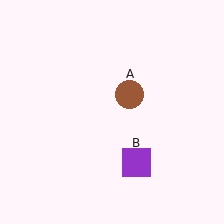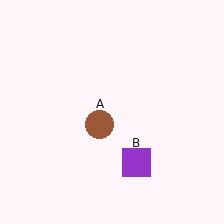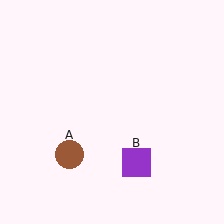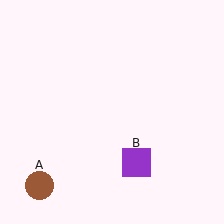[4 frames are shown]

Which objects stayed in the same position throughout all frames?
Purple square (object B) remained stationary.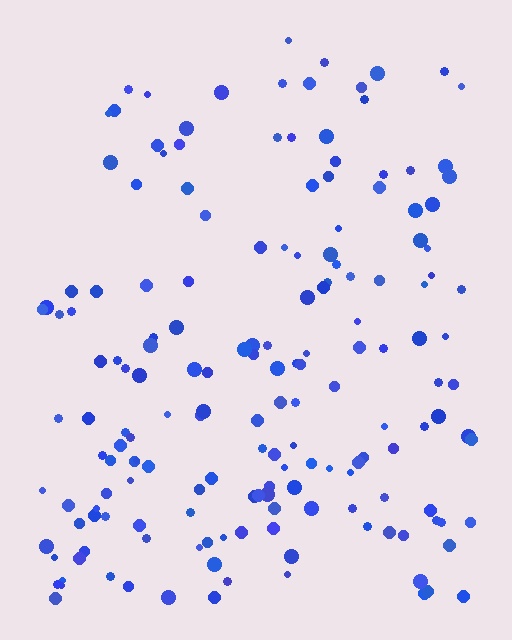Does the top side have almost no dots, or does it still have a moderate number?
Still a moderate number, just noticeably fewer than the bottom.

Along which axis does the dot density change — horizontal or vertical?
Vertical.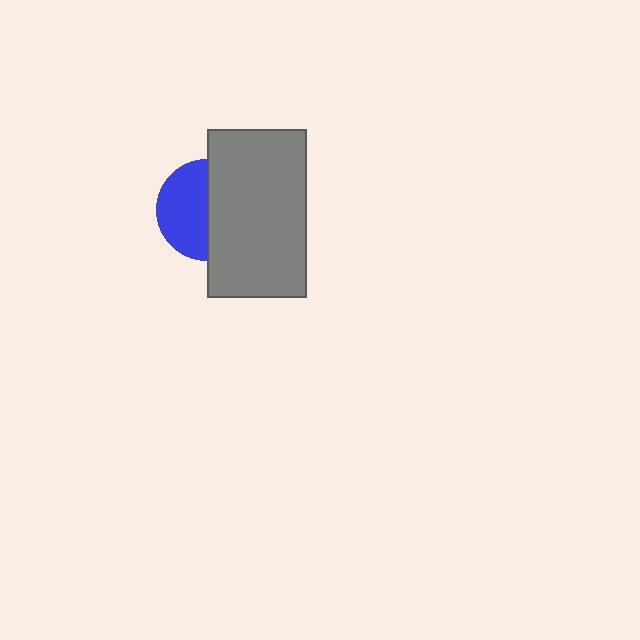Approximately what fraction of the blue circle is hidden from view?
Roughly 49% of the blue circle is hidden behind the gray rectangle.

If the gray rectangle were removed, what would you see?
You would see the complete blue circle.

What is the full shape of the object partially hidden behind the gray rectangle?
The partially hidden object is a blue circle.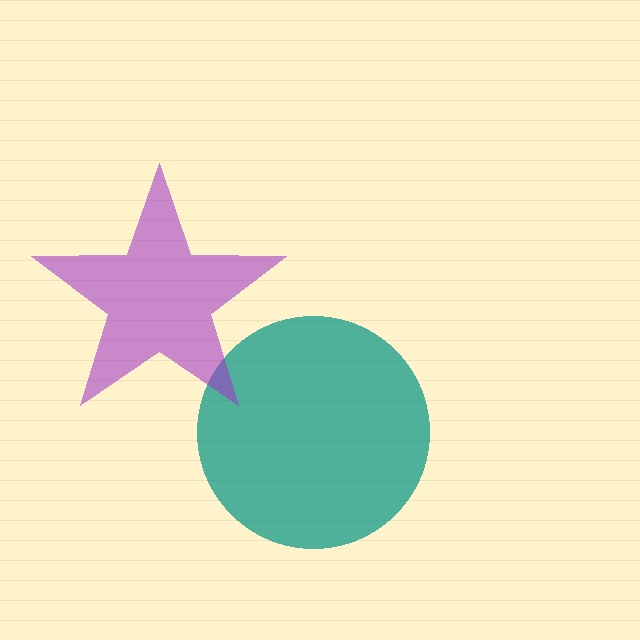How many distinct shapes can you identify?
There are 2 distinct shapes: a teal circle, a purple star.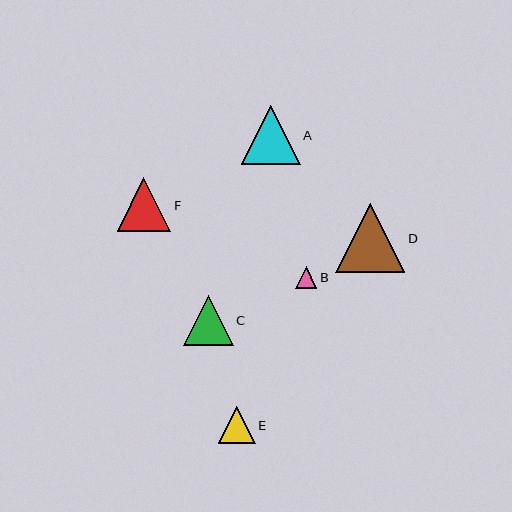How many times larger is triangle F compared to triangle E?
Triangle F is approximately 1.4 times the size of triangle E.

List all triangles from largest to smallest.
From largest to smallest: D, A, F, C, E, B.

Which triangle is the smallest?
Triangle B is the smallest with a size of approximately 22 pixels.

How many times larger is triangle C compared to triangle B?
Triangle C is approximately 2.3 times the size of triangle B.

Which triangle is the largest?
Triangle D is the largest with a size of approximately 69 pixels.